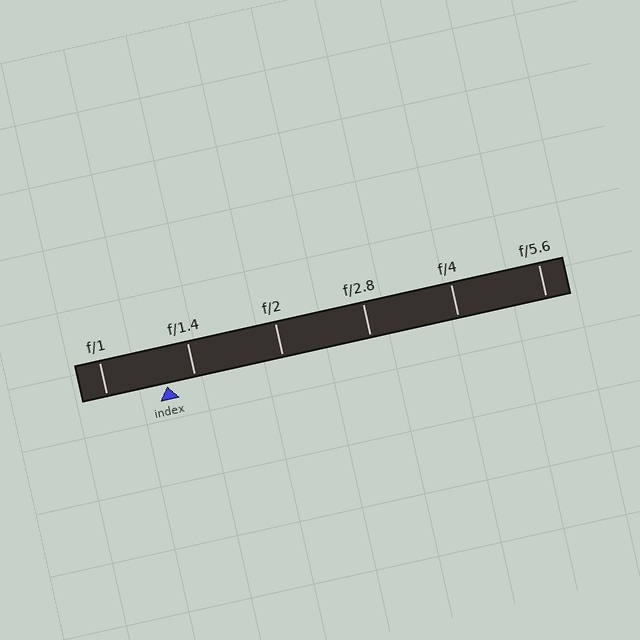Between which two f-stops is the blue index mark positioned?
The index mark is between f/1 and f/1.4.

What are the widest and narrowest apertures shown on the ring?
The widest aperture shown is f/1 and the narrowest is f/5.6.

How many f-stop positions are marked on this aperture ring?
There are 6 f-stop positions marked.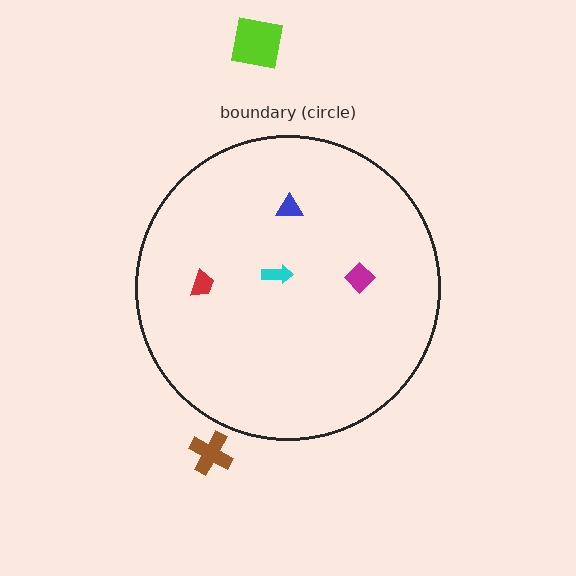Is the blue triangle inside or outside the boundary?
Inside.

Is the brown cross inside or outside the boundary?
Outside.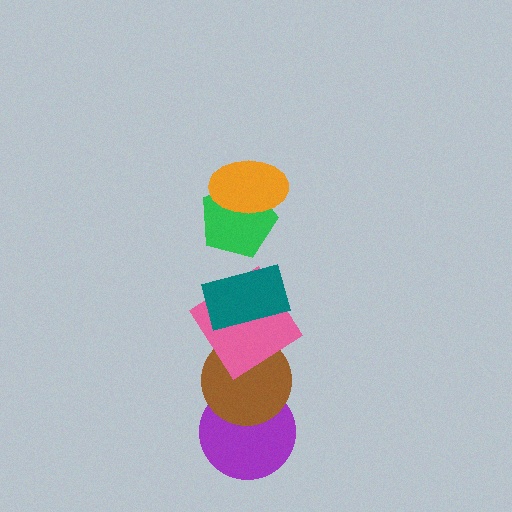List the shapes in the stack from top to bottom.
From top to bottom: the orange ellipse, the green pentagon, the teal rectangle, the pink diamond, the brown circle, the purple circle.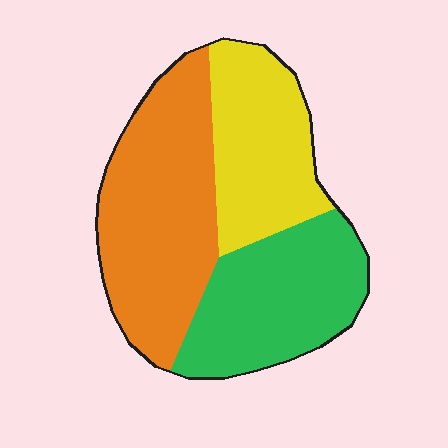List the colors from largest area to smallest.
From largest to smallest: orange, green, yellow.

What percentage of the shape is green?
Green takes up between a sixth and a third of the shape.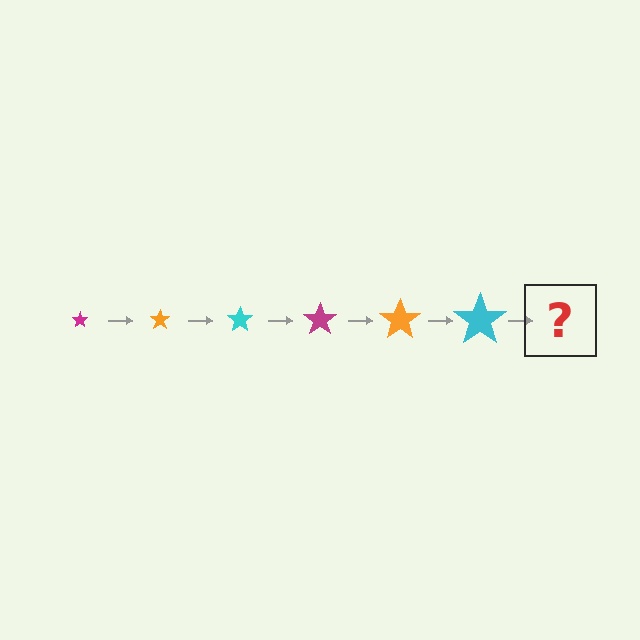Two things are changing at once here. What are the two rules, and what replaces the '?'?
The two rules are that the star grows larger each step and the color cycles through magenta, orange, and cyan. The '?' should be a magenta star, larger than the previous one.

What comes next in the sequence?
The next element should be a magenta star, larger than the previous one.